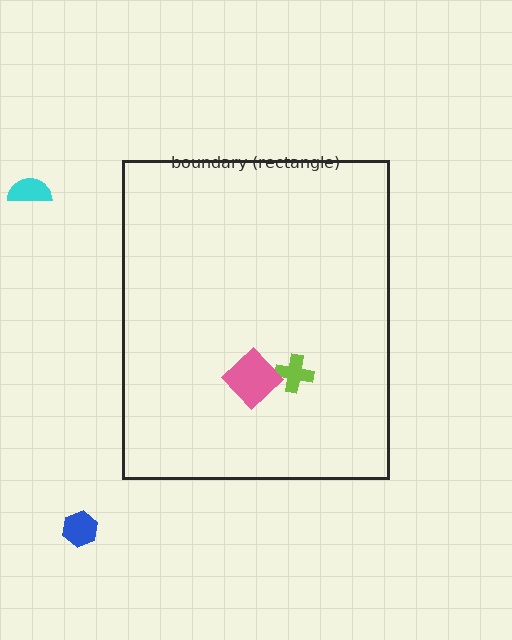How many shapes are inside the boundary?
2 inside, 2 outside.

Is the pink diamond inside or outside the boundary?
Inside.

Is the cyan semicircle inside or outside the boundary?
Outside.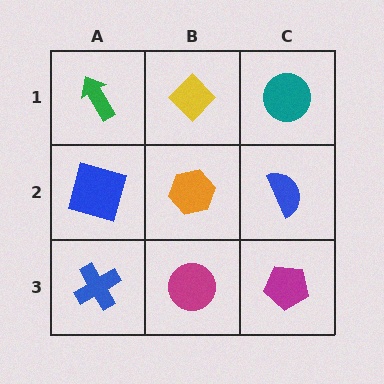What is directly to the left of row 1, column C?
A yellow diamond.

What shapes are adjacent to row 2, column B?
A yellow diamond (row 1, column B), a magenta circle (row 3, column B), a blue square (row 2, column A), a blue semicircle (row 2, column C).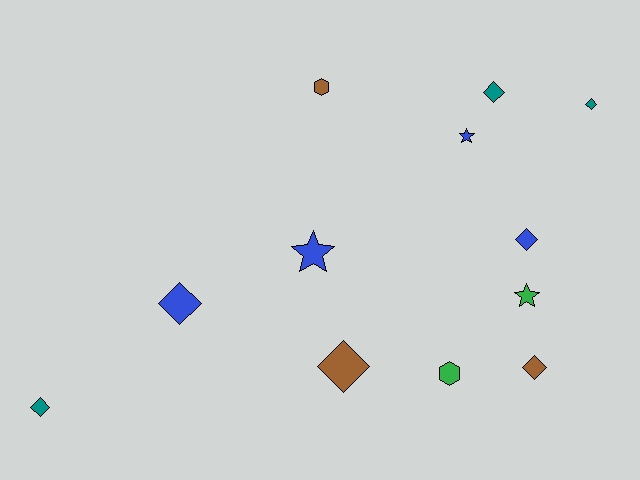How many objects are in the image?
There are 12 objects.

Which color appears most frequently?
Blue, with 4 objects.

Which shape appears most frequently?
Diamond, with 7 objects.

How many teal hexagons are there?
There are no teal hexagons.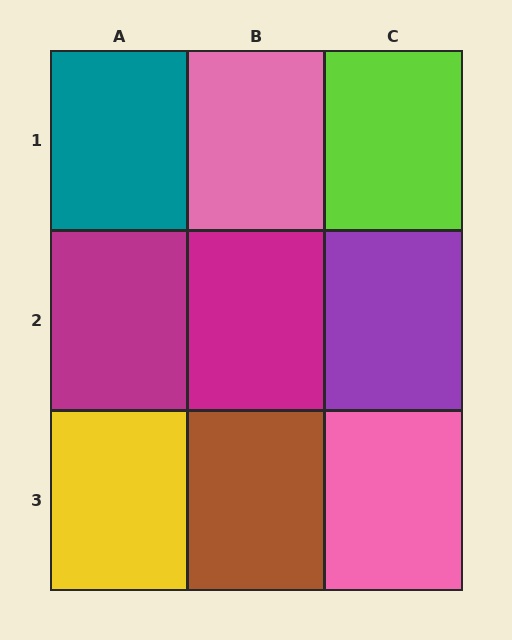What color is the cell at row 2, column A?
Magenta.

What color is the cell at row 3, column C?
Pink.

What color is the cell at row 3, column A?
Yellow.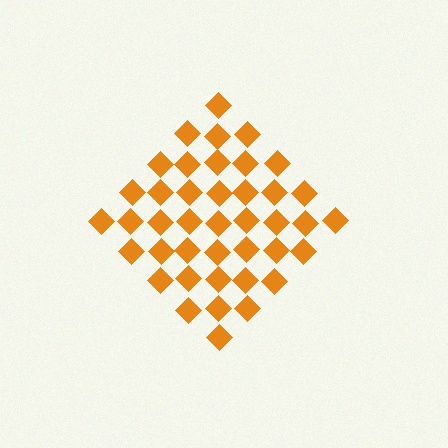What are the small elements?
The small elements are diamonds.